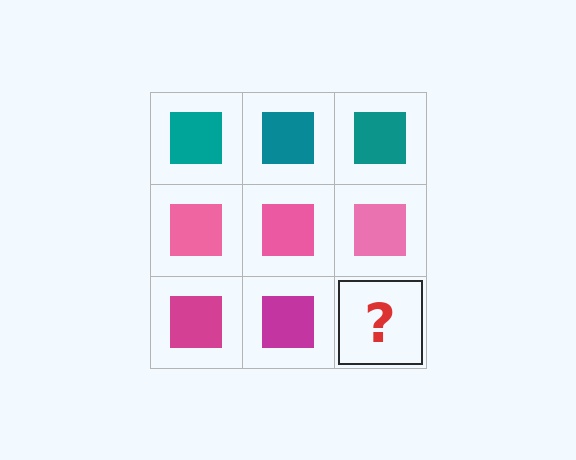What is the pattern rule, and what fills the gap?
The rule is that each row has a consistent color. The gap should be filled with a magenta square.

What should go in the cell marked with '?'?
The missing cell should contain a magenta square.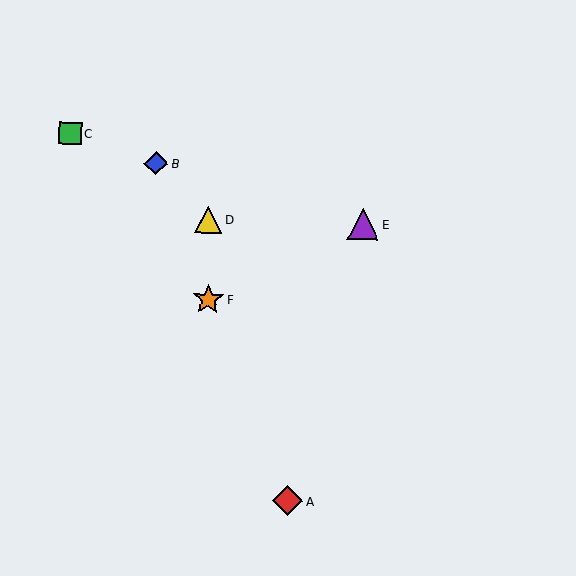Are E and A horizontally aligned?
No, E is at y≈224 and A is at y≈501.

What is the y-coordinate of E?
Object E is at y≈224.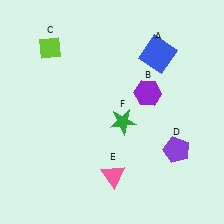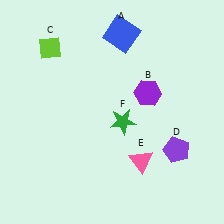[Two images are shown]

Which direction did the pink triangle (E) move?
The pink triangle (E) moved right.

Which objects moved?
The objects that moved are: the blue square (A), the pink triangle (E).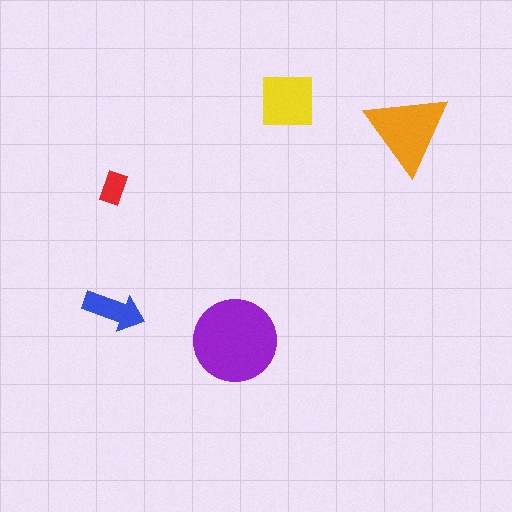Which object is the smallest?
The red rectangle.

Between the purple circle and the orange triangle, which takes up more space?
The purple circle.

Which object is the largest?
The purple circle.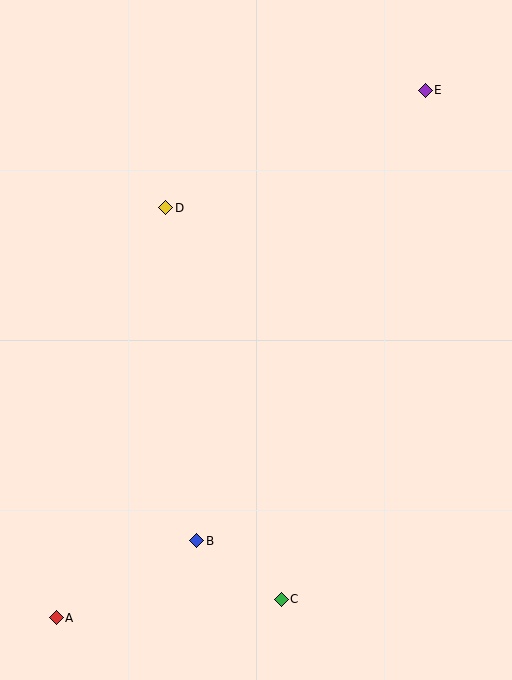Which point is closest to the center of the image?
Point D at (166, 208) is closest to the center.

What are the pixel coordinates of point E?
Point E is at (425, 90).